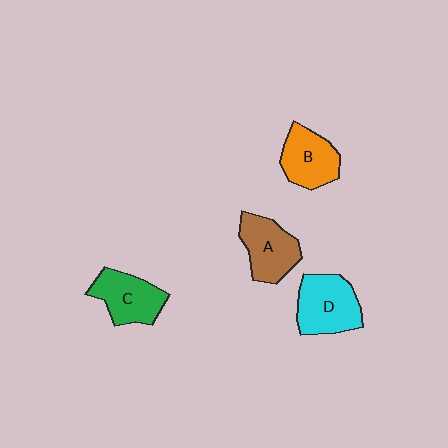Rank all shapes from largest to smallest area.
From largest to smallest: D (cyan), A (brown), C (green), B (orange).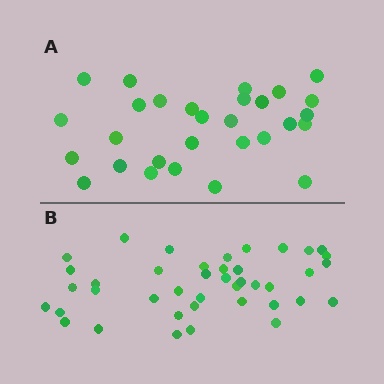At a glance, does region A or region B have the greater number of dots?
Region B (the bottom region) has more dots.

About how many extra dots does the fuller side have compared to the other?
Region B has roughly 12 or so more dots than region A.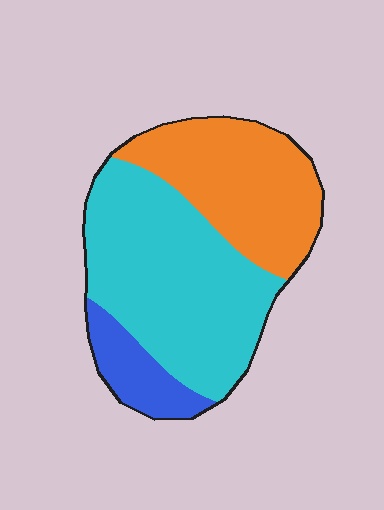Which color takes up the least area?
Blue, at roughly 10%.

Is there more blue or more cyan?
Cyan.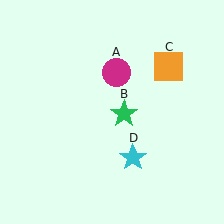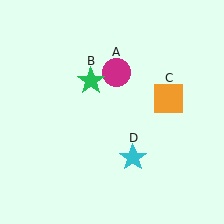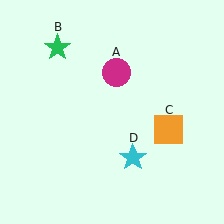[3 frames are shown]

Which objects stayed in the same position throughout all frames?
Magenta circle (object A) and cyan star (object D) remained stationary.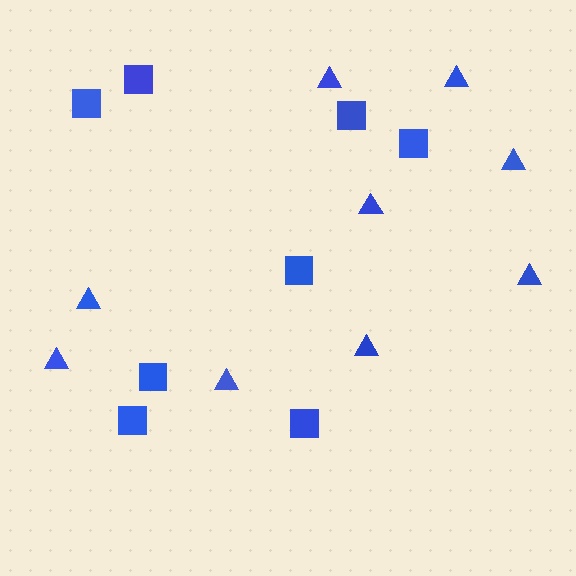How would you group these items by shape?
There are 2 groups: one group of squares (8) and one group of triangles (9).